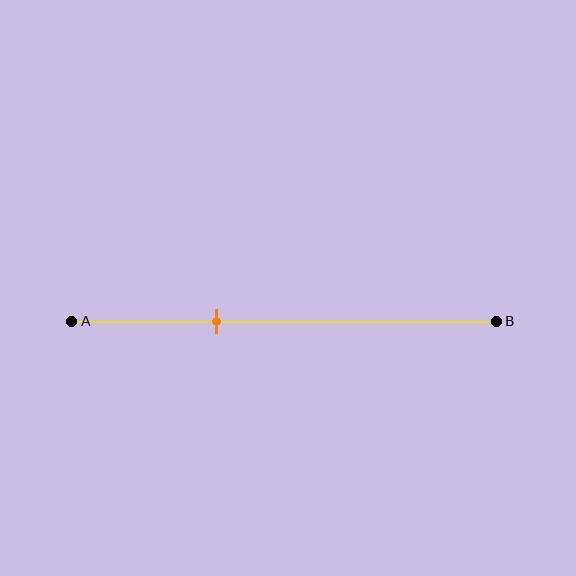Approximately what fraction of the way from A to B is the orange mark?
The orange mark is approximately 35% of the way from A to B.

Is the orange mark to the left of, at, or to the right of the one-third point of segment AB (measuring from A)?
The orange mark is approximately at the one-third point of segment AB.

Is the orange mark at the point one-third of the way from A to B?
Yes, the mark is approximately at the one-third point.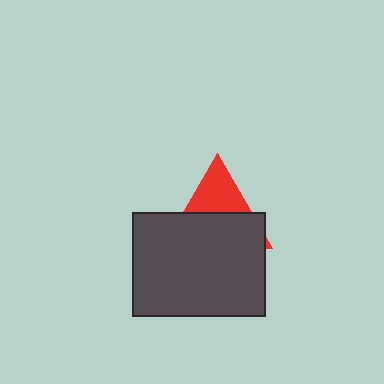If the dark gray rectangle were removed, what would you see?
You would see the complete red triangle.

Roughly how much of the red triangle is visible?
A small part of it is visible (roughly 38%).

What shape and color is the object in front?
The object in front is a dark gray rectangle.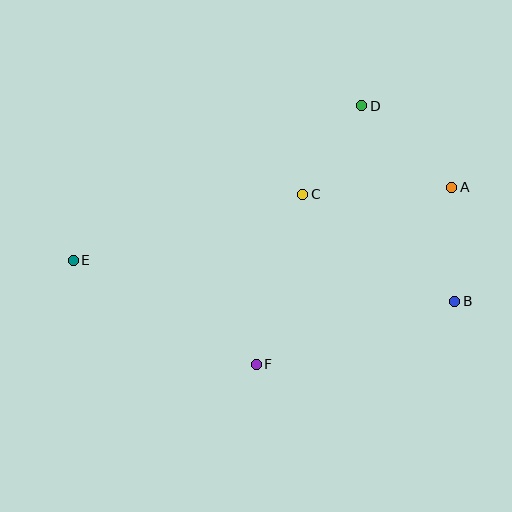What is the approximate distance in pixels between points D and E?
The distance between D and E is approximately 328 pixels.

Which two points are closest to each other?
Points C and D are closest to each other.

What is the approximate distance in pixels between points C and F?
The distance between C and F is approximately 176 pixels.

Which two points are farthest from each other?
Points A and E are farthest from each other.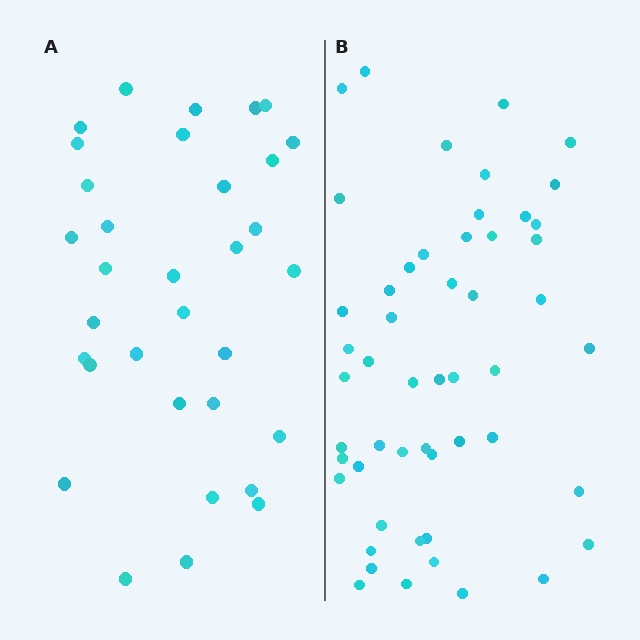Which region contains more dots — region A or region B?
Region B (the right region) has more dots.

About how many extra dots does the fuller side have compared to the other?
Region B has approximately 20 more dots than region A.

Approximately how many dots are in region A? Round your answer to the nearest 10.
About 30 dots. (The exact count is 33, which rounds to 30.)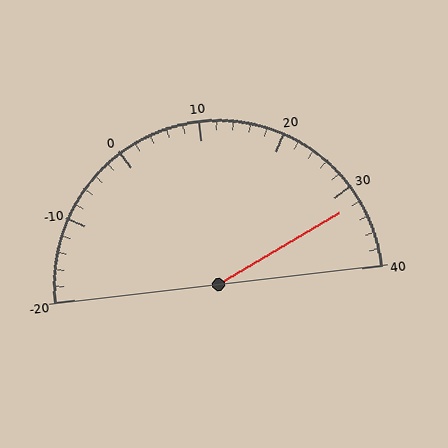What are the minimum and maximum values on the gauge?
The gauge ranges from -20 to 40.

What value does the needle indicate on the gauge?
The needle indicates approximately 32.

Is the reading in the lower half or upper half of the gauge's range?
The reading is in the upper half of the range (-20 to 40).